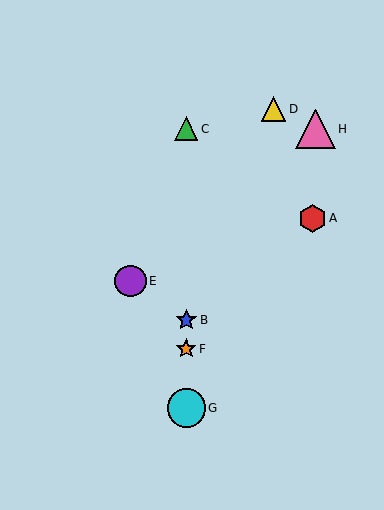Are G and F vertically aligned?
Yes, both are at x≈186.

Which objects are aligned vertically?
Objects B, C, F, G are aligned vertically.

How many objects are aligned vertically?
4 objects (B, C, F, G) are aligned vertically.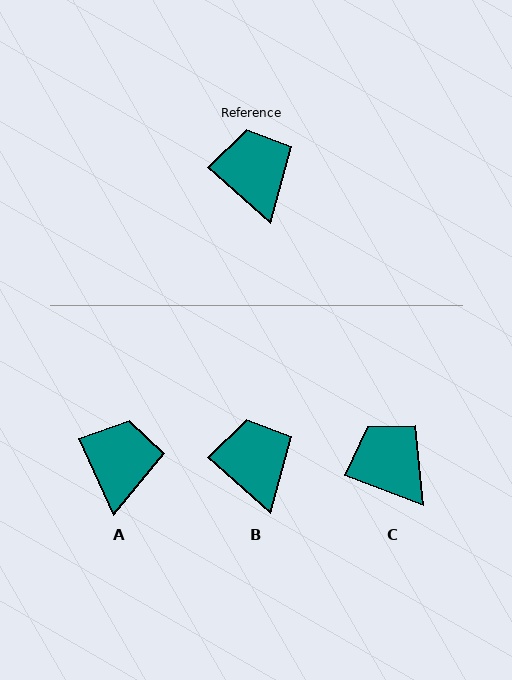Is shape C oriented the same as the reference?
No, it is off by about 21 degrees.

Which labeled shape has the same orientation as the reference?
B.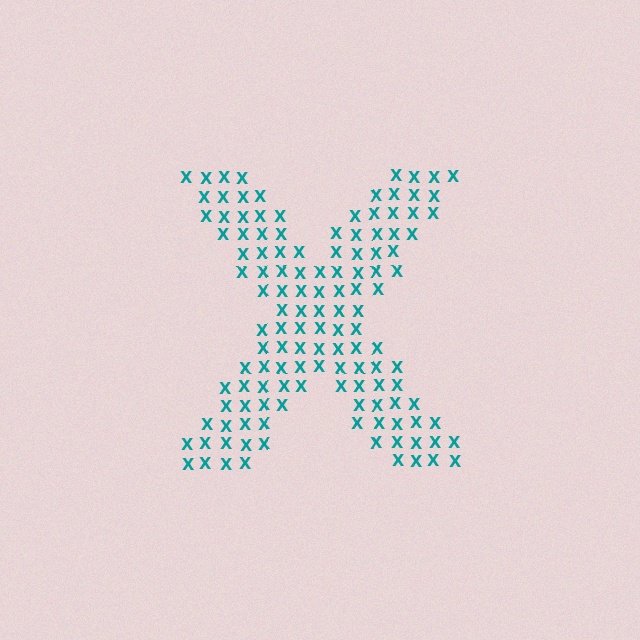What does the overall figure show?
The overall figure shows the letter X.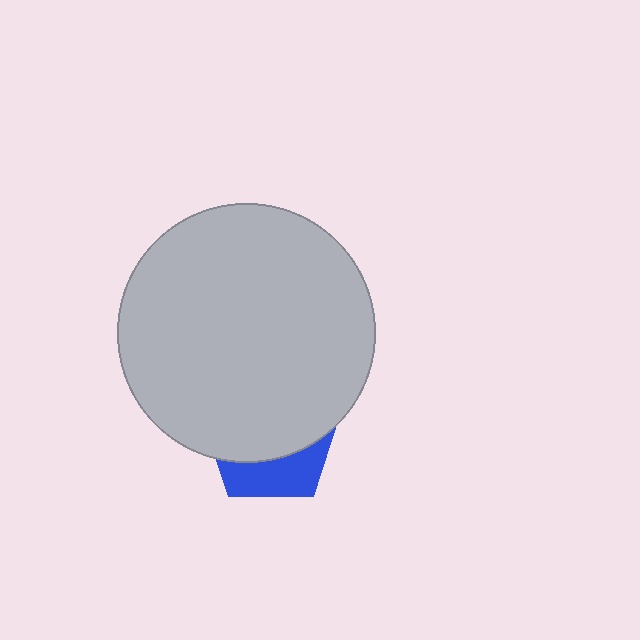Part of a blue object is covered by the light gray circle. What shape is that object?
It is a pentagon.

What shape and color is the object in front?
The object in front is a light gray circle.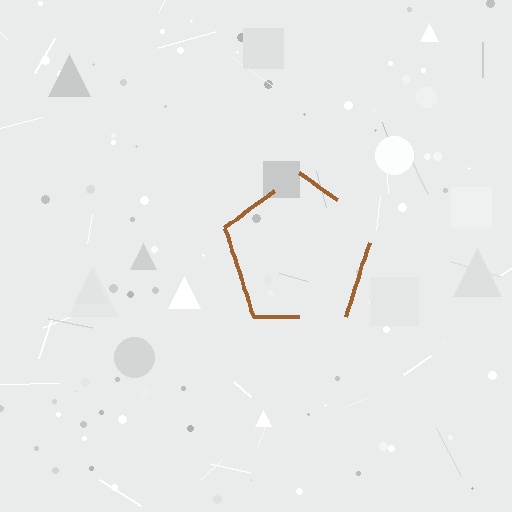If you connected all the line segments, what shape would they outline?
They would outline a pentagon.